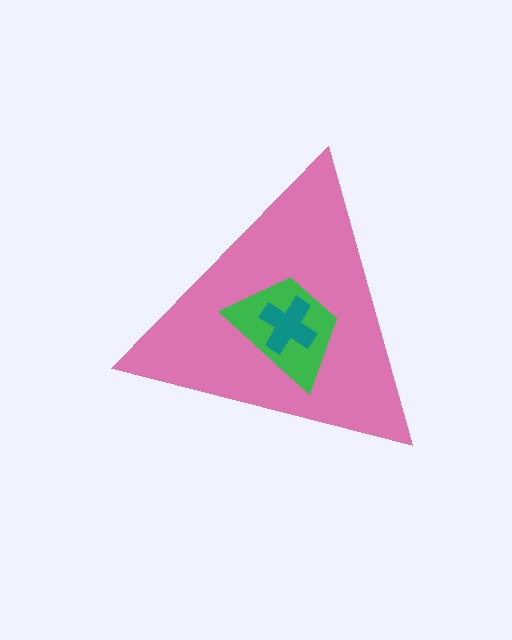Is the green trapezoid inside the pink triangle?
Yes.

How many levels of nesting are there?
3.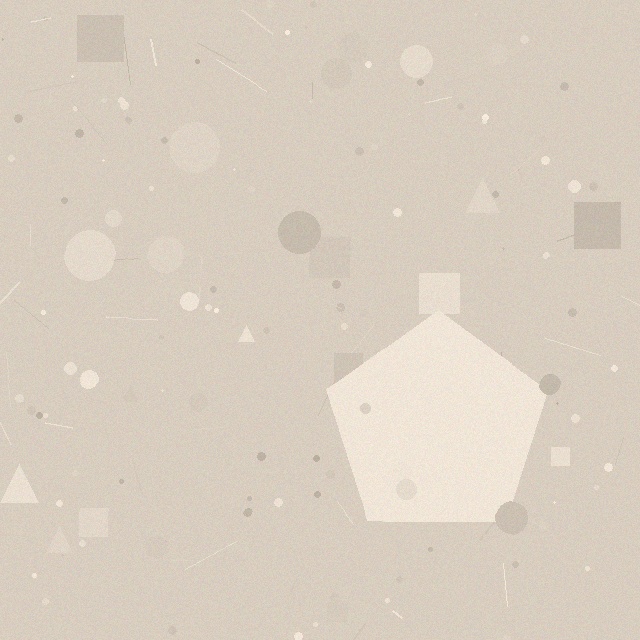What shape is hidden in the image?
A pentagon is hidden in the image.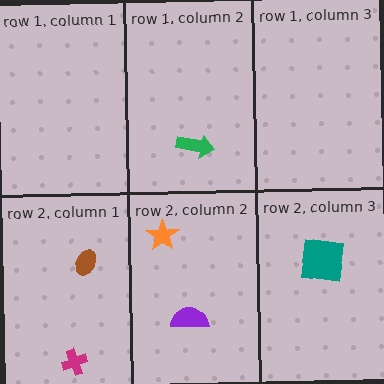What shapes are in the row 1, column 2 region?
The green arrow.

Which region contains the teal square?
The row 2, column 3 region.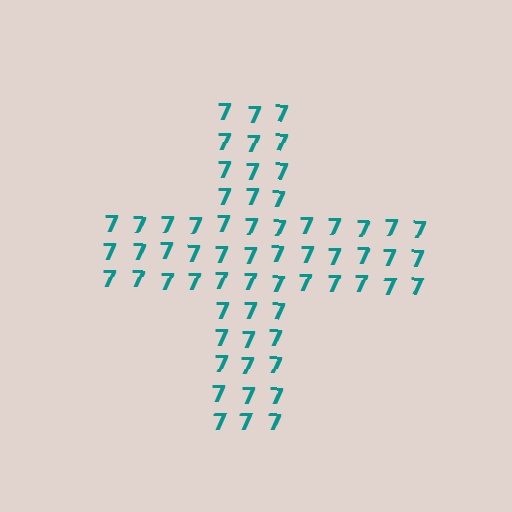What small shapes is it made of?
It is made of small digit 7's.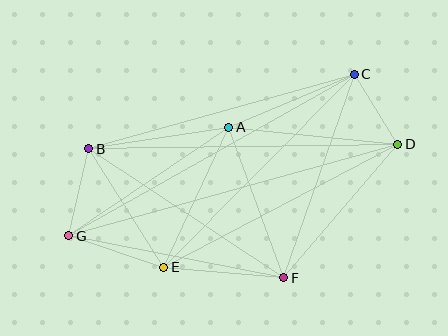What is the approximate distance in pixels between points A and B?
The distance between A and B is approximately 142 pixels.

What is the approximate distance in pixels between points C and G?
The distance between C and G is approximately 328 pixels.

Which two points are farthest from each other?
Points D and G are farthest from each other.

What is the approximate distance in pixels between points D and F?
The distance between D and F is approximately 175 pixels.